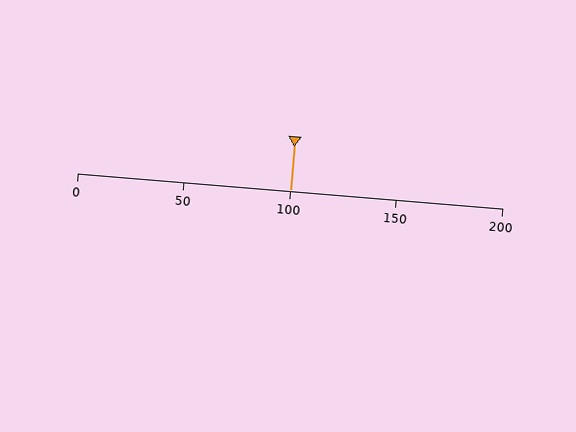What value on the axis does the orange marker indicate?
The marker indicates approximately 100.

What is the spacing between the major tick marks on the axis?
The major ticks are spaced 50 apart.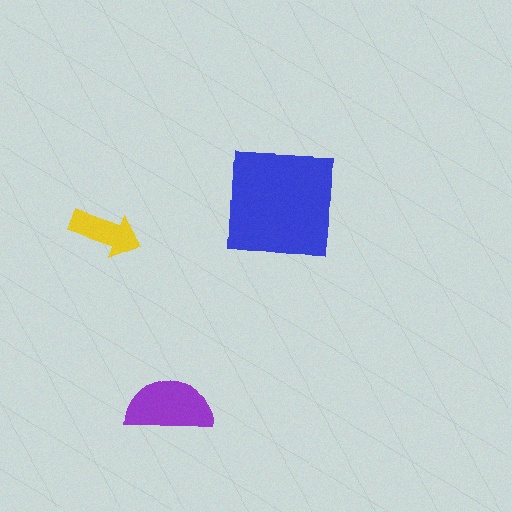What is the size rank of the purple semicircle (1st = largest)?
2nd.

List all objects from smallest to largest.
The yellow arrow, the purple semicircle, the blue square.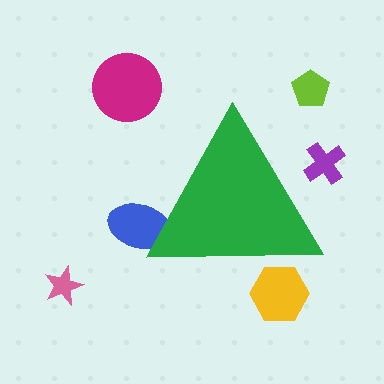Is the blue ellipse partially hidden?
Yes, the blue ellipse is partially hidden behind the green triangle.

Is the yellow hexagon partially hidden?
Yes, the yellow hexagon is partially hidden behind the green triangle.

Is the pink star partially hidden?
No, the pink star is fully visible.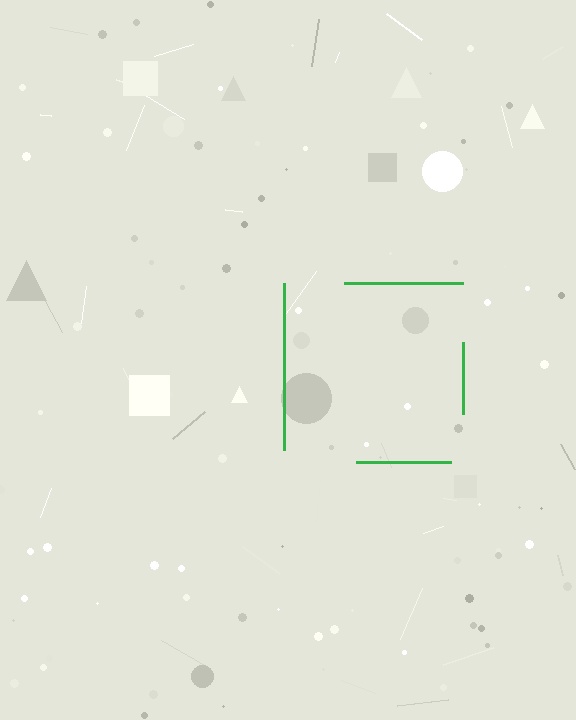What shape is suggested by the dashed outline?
The dashed outline suggests a square.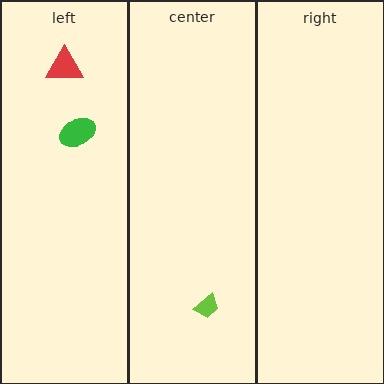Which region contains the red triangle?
The left region.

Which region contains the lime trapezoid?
The center region.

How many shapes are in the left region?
2.